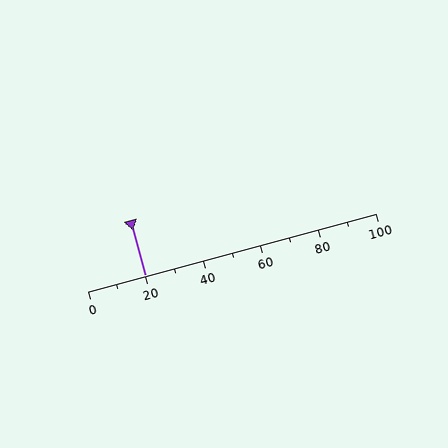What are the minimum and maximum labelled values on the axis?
The axis runs from 0 to 100.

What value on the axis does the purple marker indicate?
The marker indicates approximately 20.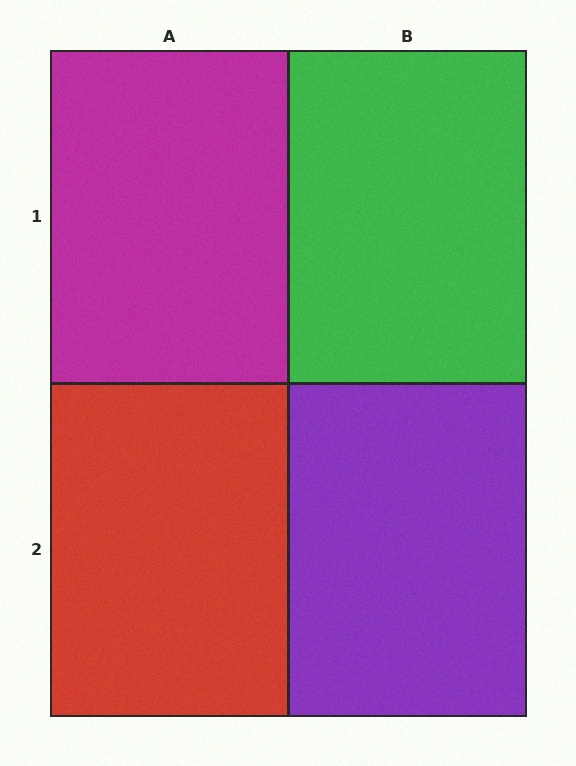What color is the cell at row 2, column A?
Red.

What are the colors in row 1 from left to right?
Magenta, green.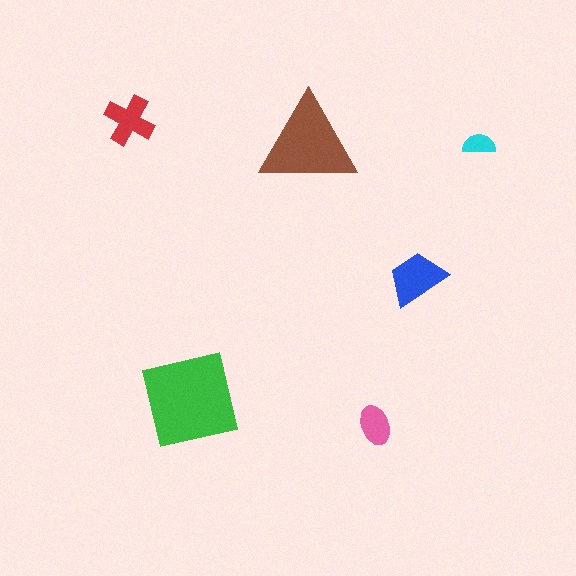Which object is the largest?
The green square.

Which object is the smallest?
The cyan semicircle.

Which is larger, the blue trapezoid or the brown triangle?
The brown triangle.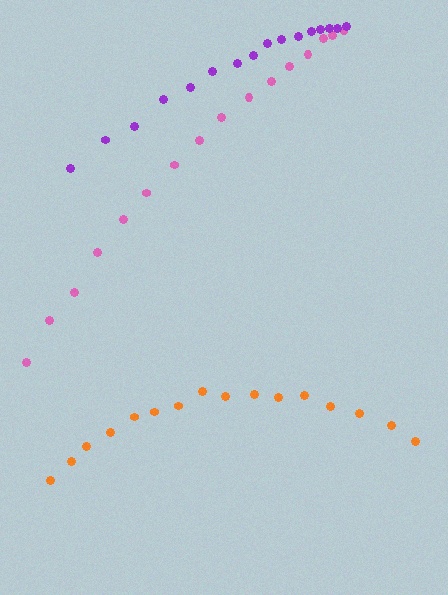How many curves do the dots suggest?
There are 3 distinct paths.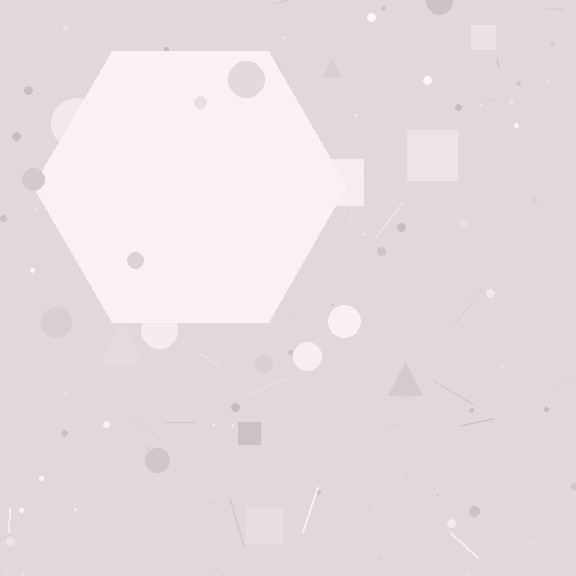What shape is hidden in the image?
A hexagon is hidden in the image.